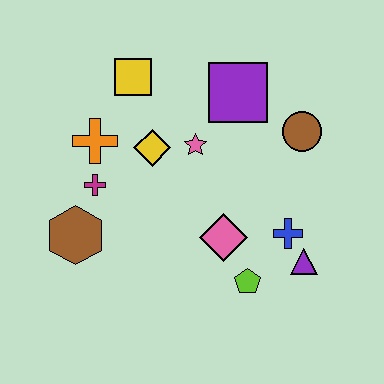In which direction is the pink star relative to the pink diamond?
The pink star is above the pink diamond.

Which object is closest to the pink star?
The yellow diamond is closest to the pink star.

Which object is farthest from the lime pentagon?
The yellow square is farthest from the lime pentagon.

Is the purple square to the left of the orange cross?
No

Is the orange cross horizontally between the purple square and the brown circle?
No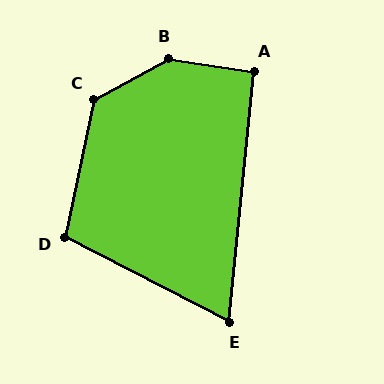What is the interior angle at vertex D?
Approximately 105 degrees (obtuse).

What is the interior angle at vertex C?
Approximately 130 degrees (obtuse).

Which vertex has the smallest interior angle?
E, at approximately 69 degrees.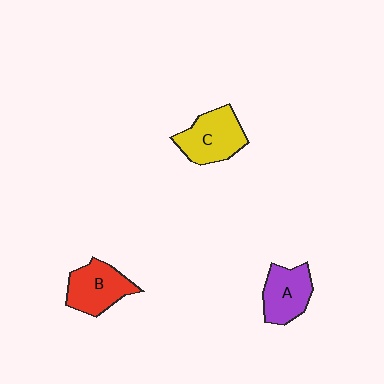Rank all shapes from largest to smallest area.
From largest to smallest: C (yellow), B (red), A (purple).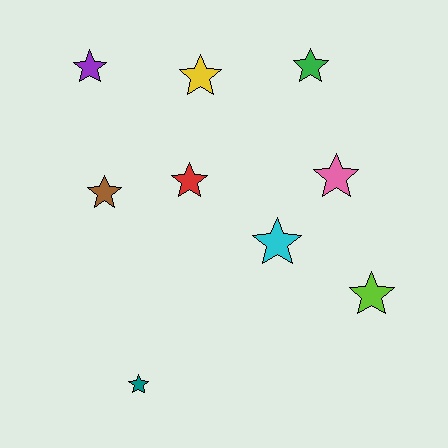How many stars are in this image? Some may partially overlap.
There are 9 stars.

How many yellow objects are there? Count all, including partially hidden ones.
There is 1 yellow object.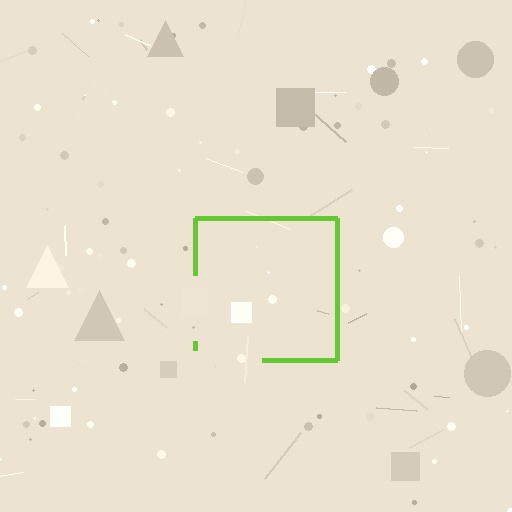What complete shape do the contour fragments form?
The contour fragments form a square.